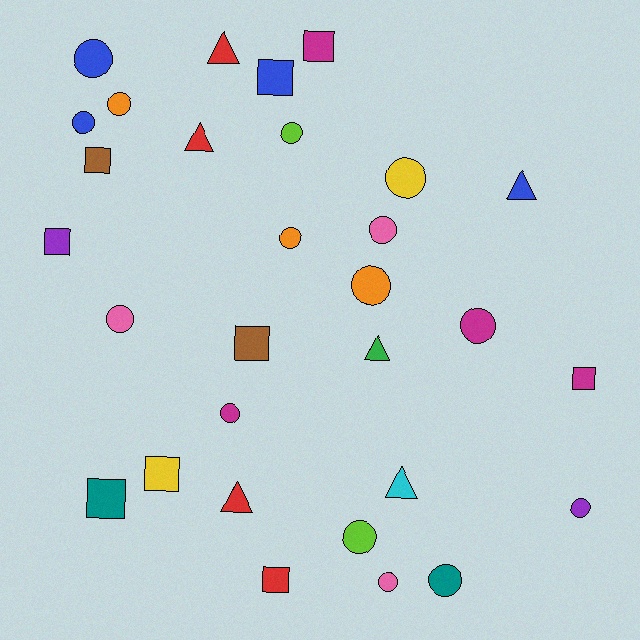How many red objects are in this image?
There are 4 red objects.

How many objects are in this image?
There are 30 objects.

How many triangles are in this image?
There are 6 triangles.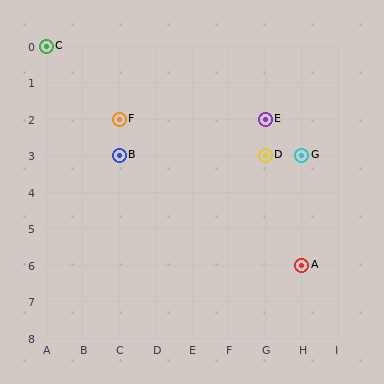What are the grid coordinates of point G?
Point G is at grid coordinates (H, 3).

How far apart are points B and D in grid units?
Points B and D are 4 columns apart.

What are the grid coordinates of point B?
Point B is at grid coordinates (C, 3).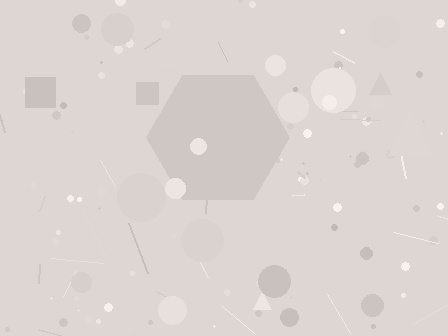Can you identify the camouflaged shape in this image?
The camouflaged shape is a hexagon.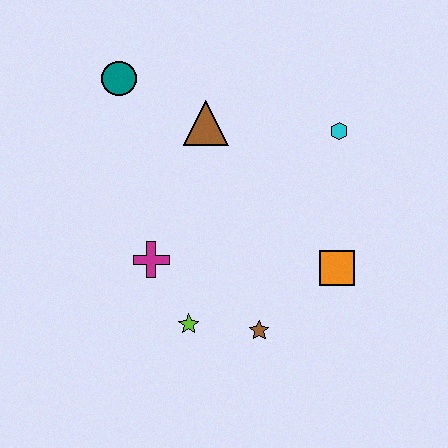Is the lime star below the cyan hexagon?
Yes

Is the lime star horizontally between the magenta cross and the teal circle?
No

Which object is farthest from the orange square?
The teal circle is farthest from the orange square.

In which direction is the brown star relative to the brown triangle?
The brown star is below the brown triangle.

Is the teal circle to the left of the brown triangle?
Yes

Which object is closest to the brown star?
The lime star is closest to the brown star.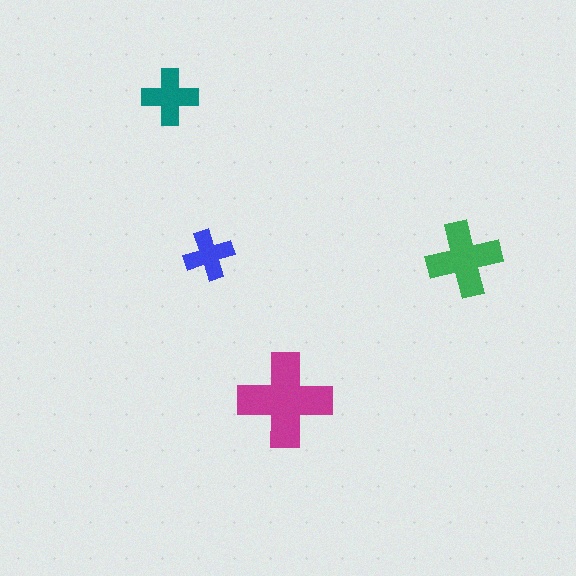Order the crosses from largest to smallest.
the magenta one, the green one, the teal one, the blue one.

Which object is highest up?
The teal cross is topmost.